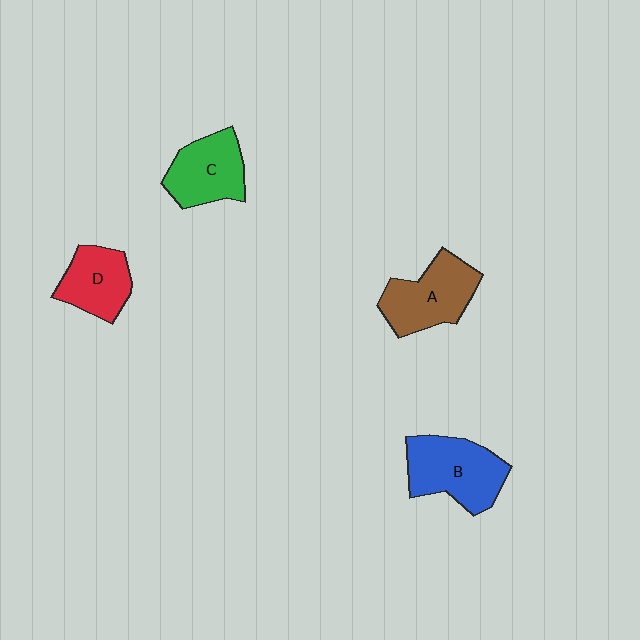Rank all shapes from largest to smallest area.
From largest to smallest: B (blue), A (brown), C (green), D (red).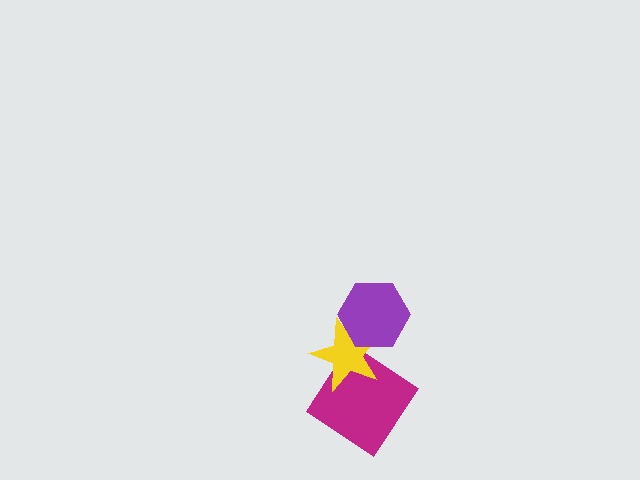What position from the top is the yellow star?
The yellow star is 2nd from the top.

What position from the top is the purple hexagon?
The purple hexagon is 1st from the top.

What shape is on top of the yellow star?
The purple hexagon is on top of the yellow star.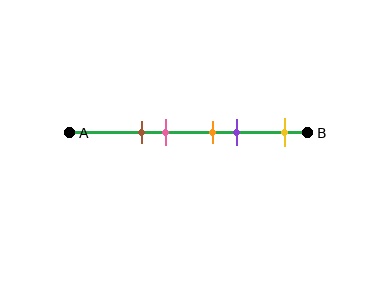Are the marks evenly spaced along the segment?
No, the marks are not evenly spaced.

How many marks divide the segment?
There are 5 marks dividing the segment.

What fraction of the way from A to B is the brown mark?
The brown mark is approximately 30% (0.3) of the way from A to B.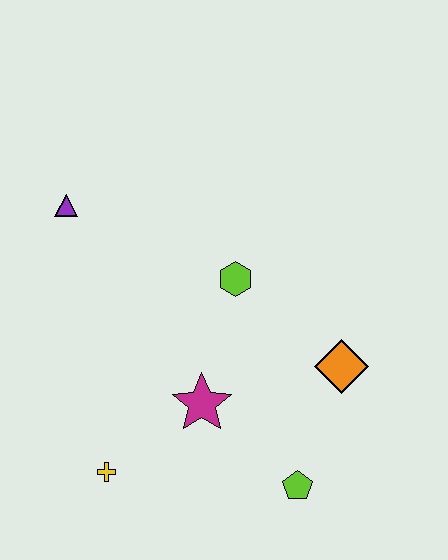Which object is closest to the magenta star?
The yellow cross is closest to the magenta star.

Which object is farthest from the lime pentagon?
The purple triangle is farthest from the lime pentagon.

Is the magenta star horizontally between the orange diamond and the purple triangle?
Yes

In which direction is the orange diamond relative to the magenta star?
The orange diamond is to the right of the magenta star.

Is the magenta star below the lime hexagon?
Yes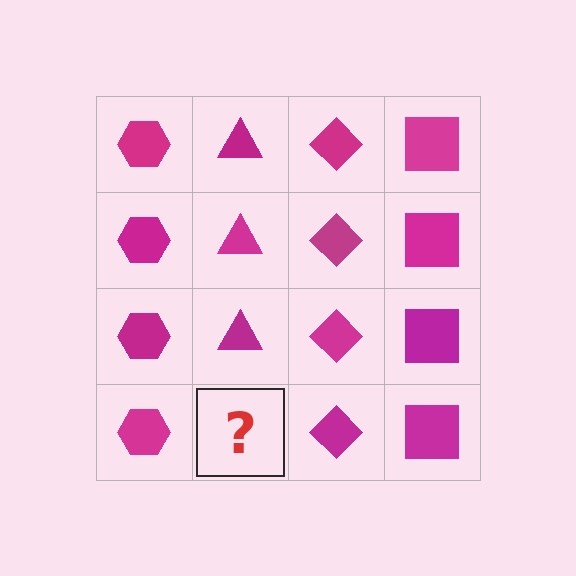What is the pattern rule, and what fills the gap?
The rule is that each column has a consistent shape. The gap should be filled with a magenta triangle.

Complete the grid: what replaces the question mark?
The question mark should be replaced with a magenta triangle.